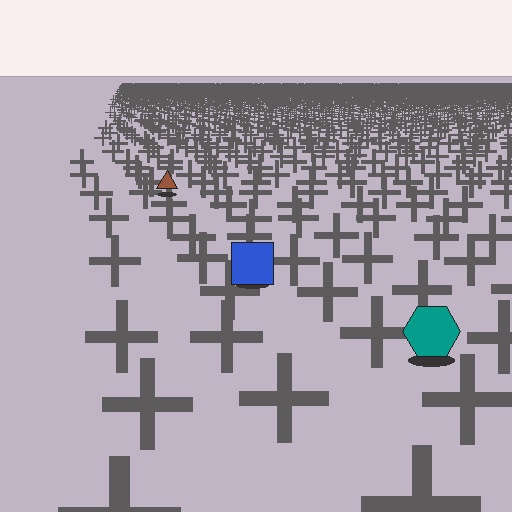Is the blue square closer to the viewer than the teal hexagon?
No. The teal hexagon is closer — you can tell from the texture gradient: the ground texture is coarser near it.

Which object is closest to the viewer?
The teal hexagon is closest. The texture marks near it are larger and more spread out.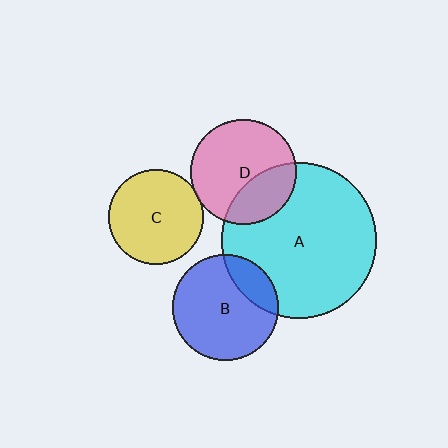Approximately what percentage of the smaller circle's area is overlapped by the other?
Approximately 5%.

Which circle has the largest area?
Circle A (cyan).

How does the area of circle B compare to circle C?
Approximately 1.2 times.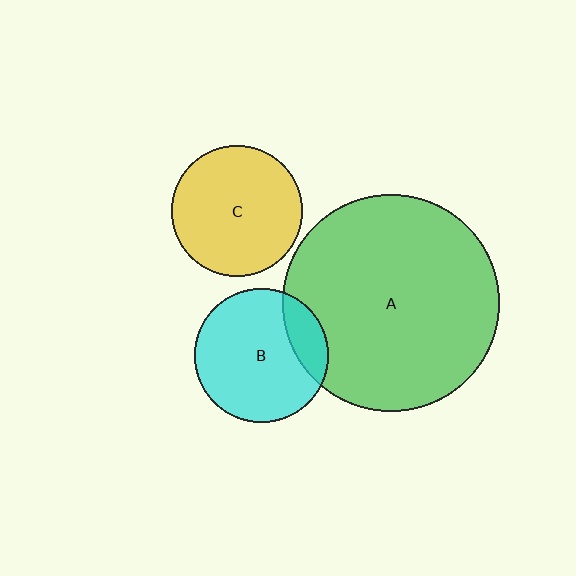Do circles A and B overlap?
Yes.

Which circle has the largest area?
Circle A (green).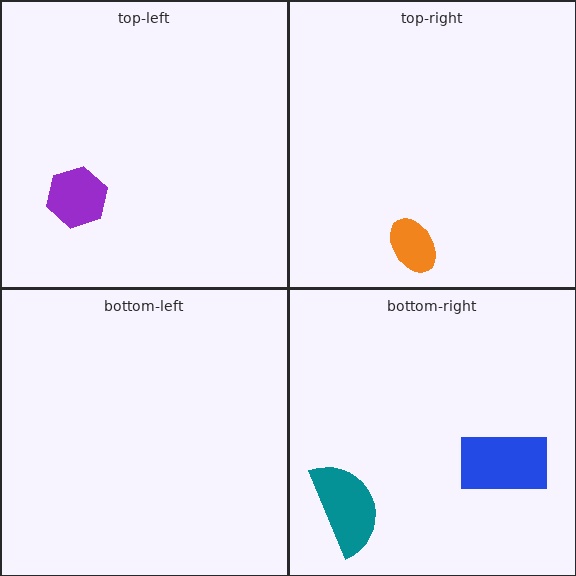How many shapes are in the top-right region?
1.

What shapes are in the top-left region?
The purple hexagon.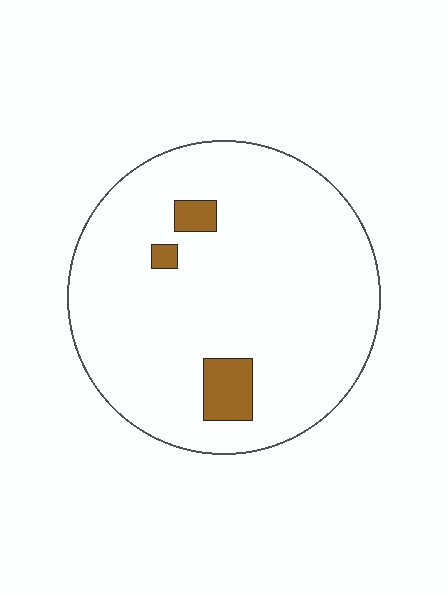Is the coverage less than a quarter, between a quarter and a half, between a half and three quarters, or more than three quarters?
Less than a quarter.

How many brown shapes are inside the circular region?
3.